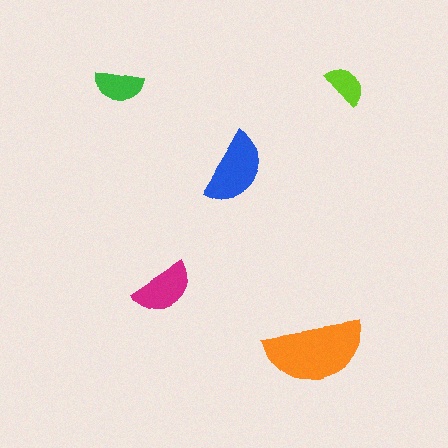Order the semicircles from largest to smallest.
the orange one, the blue one, the magenta one, the green one, the lime one.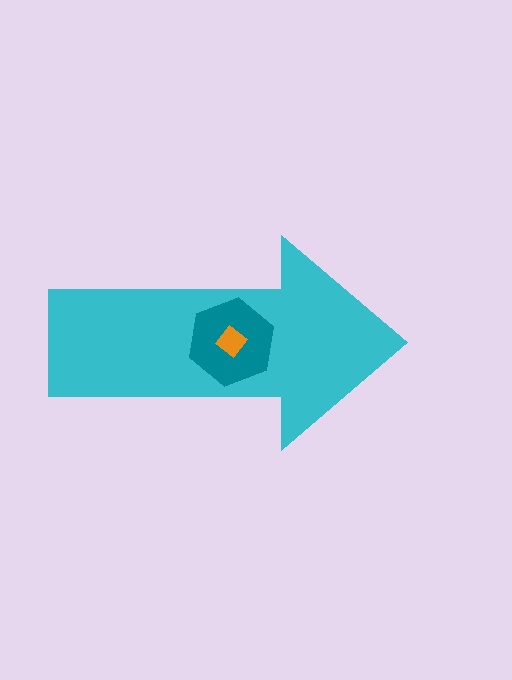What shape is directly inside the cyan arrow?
The teal hexagon.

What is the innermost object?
The orange diamond.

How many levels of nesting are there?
3.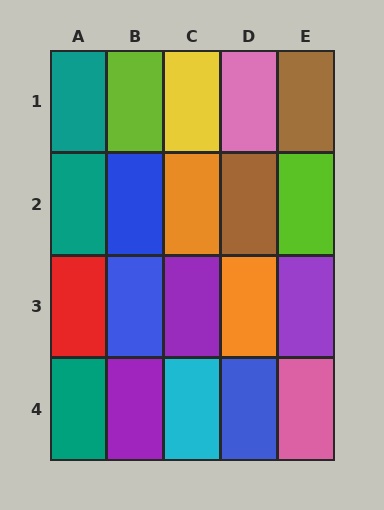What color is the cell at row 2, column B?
Blue.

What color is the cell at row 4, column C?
Cyan.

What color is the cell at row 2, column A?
Teal.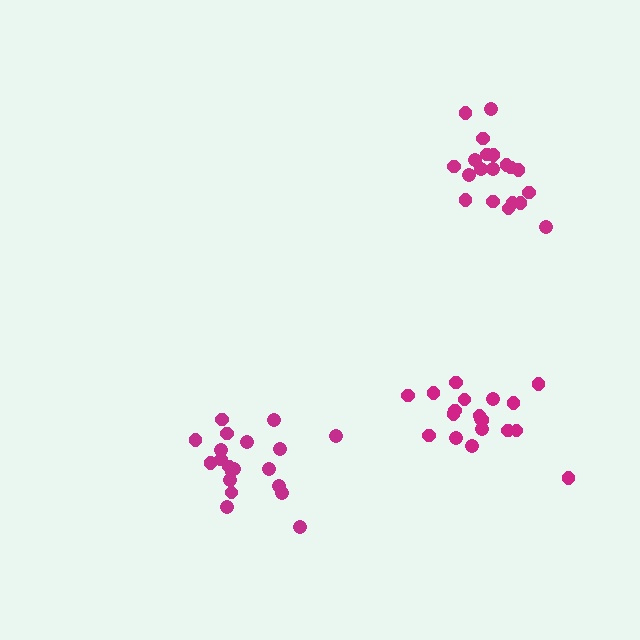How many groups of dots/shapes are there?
There are 3 groups.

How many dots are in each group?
Group 1: 20 dots, Group 2: 19 dots, Group 3: 20 dots (59 total).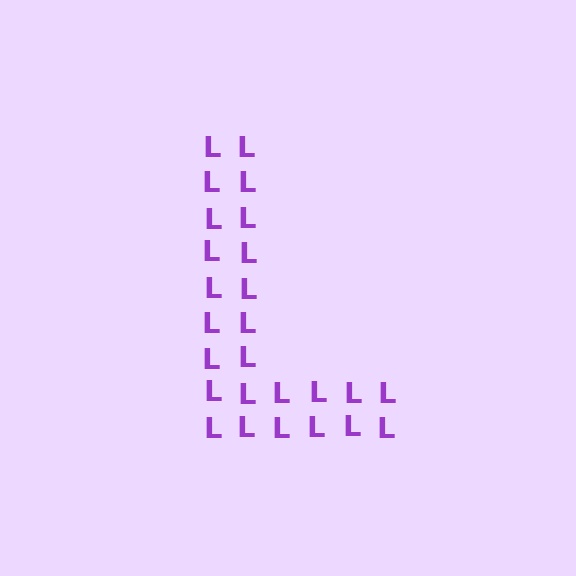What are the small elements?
The small elements are letter L's.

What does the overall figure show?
The overall figure shows the letter L.